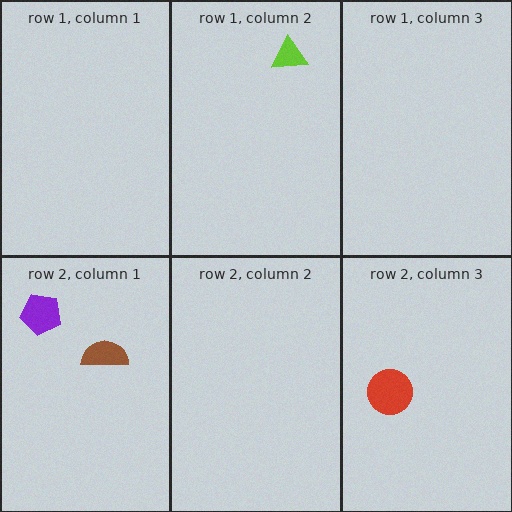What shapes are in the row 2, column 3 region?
The red circle.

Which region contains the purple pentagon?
The row 2, column 1 region.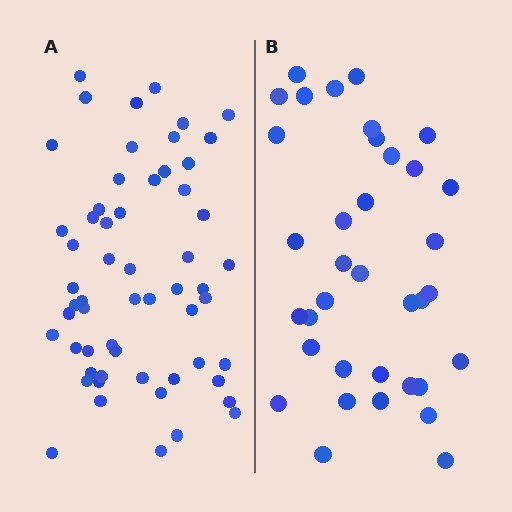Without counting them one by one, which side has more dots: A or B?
Region A (the left region) has more dots.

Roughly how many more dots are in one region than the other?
Region A has approximately 20 more dots than region B.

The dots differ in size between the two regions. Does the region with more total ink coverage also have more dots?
No. Region B has more total ink coverage because its dots are larger, but region A actually contains more individual dots. Total area can be misleading — the number of items is what matters here.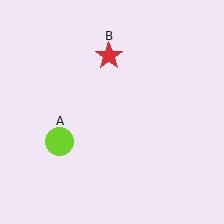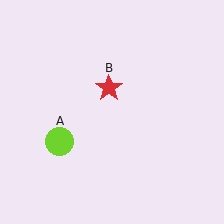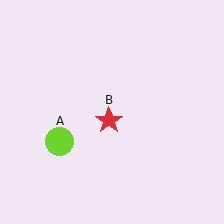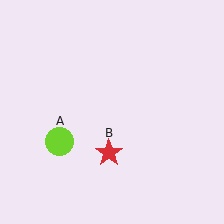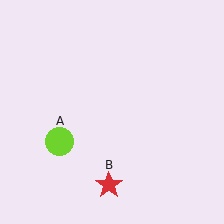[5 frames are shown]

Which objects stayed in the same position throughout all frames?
Lime circle (object A) remained stationary.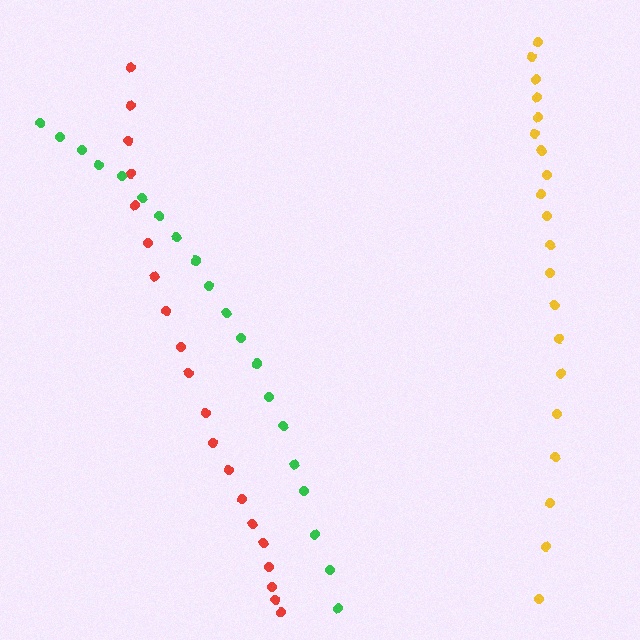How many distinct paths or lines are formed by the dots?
There are 3 distinct paths.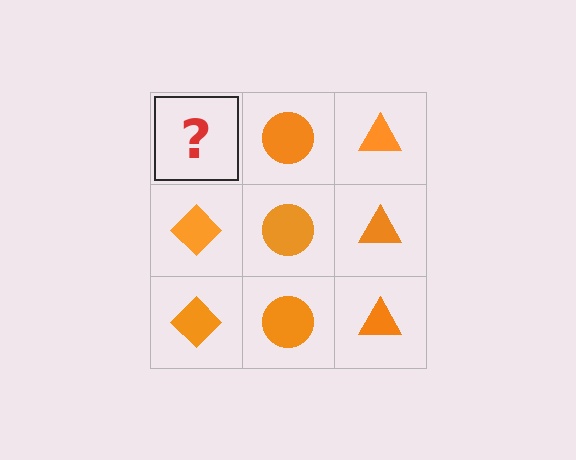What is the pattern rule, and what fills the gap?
The rule is that each column has a consistent shape. The gap should be filled with an orange diamond.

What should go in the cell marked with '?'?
The missing cell should contain an orange diamond.